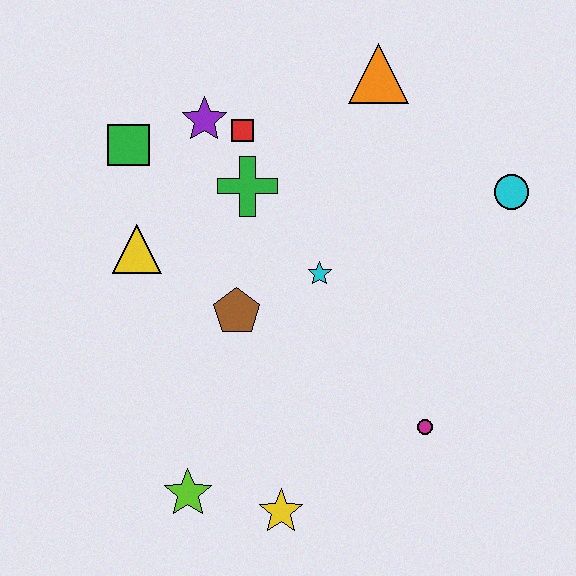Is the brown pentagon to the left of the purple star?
No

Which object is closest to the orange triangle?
The red square is closest to the orange triangle.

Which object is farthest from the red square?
The yellow star is farthest from the red square.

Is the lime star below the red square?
Yes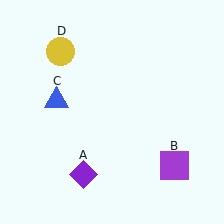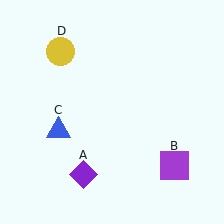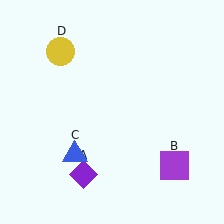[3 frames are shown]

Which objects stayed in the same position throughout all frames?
Purple diamond (object A) and purple square (object B) and yellow circle (object D) remained stationary.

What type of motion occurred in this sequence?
The blue triangle (object C) rotated counterclockwise around the center of the scene.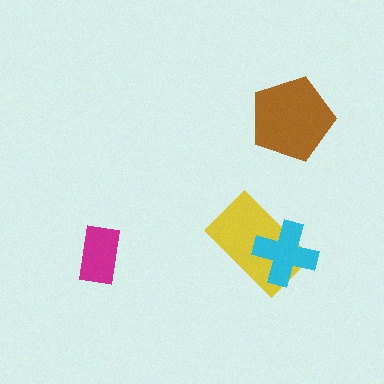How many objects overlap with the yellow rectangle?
1 object overlaps with the yellow rectangle.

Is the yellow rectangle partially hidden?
Yes, it is partially covered by another shape.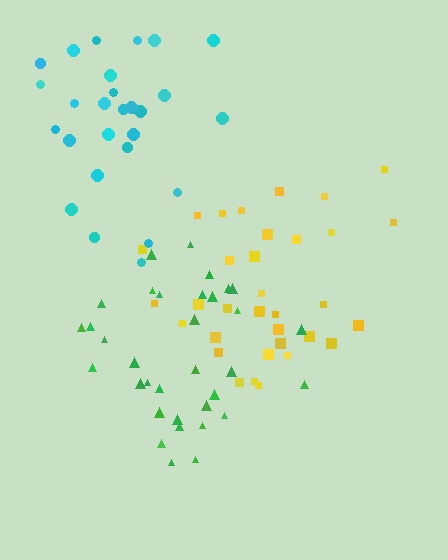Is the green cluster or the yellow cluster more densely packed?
Green.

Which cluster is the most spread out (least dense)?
Cyan.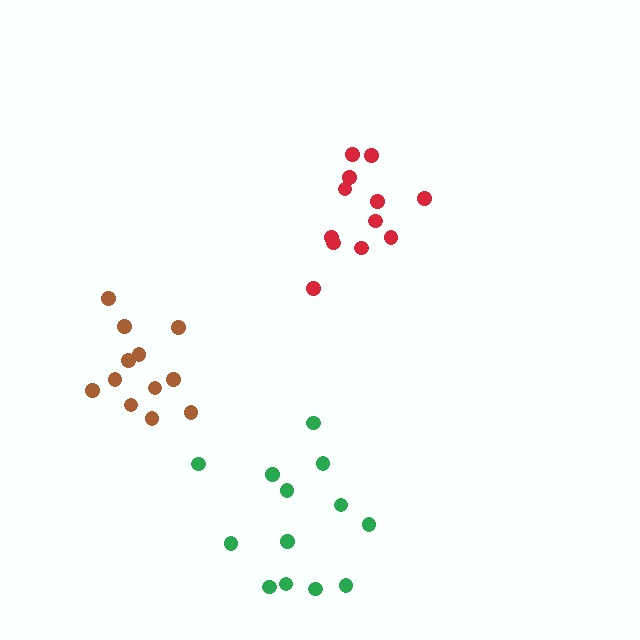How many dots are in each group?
Group 1: 13 dots, Group 2: 12 dots, Group 3: 12 dots (37 total).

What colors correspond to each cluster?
The clusters are colored: green, red, brown.